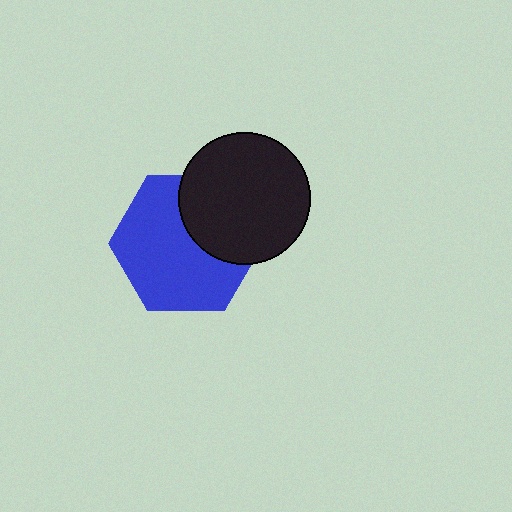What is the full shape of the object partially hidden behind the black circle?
The partially hidden object is a blue hexagon.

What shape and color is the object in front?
The object in front is a black circle.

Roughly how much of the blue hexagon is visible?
Most of it is visible (roughly 67%).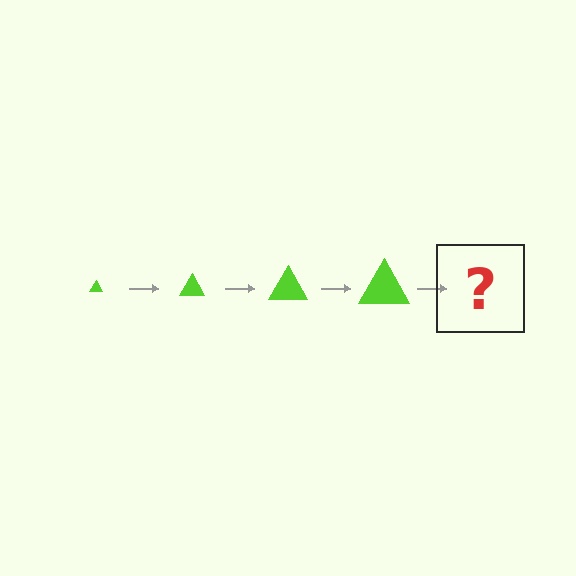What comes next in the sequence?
The next element should be a lime triangle, larger than the previous one.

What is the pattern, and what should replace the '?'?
The pattern is that the triangle gets progressively larger each step. The '?' should be a lime triangle, larger than the previous one.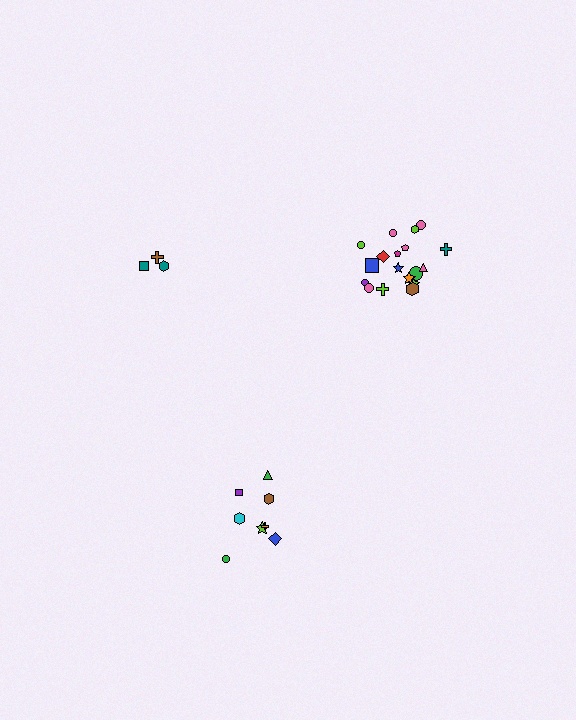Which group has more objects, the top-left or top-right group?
The top-right group.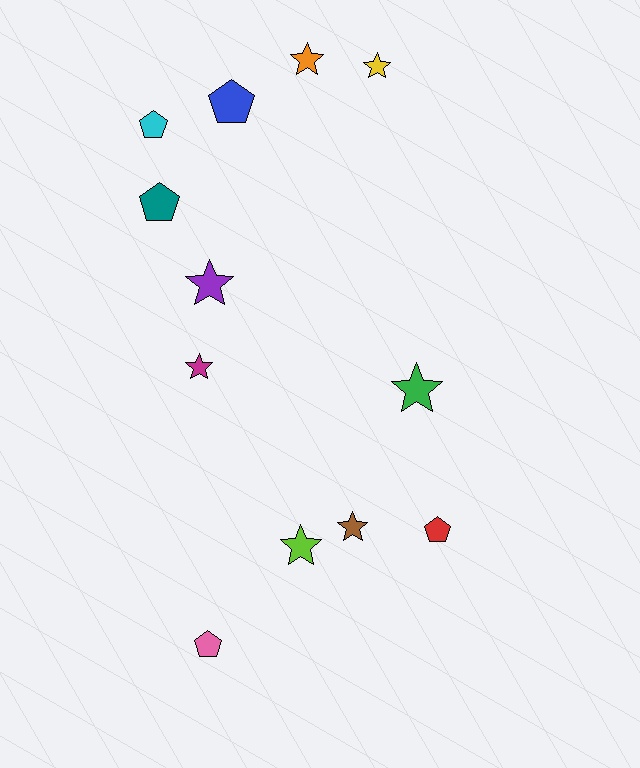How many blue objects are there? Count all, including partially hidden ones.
There is 1 blue object.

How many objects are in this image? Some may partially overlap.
There are 12 objects.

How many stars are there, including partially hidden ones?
There are 7 stars.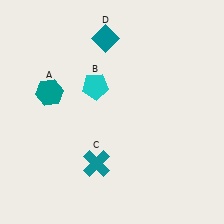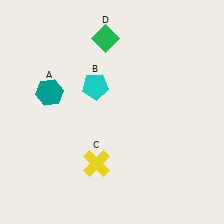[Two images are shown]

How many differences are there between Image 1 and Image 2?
There are 2 differences between the two images.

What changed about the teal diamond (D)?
In Image 1, D is teal. In Image 2, it changed to green.